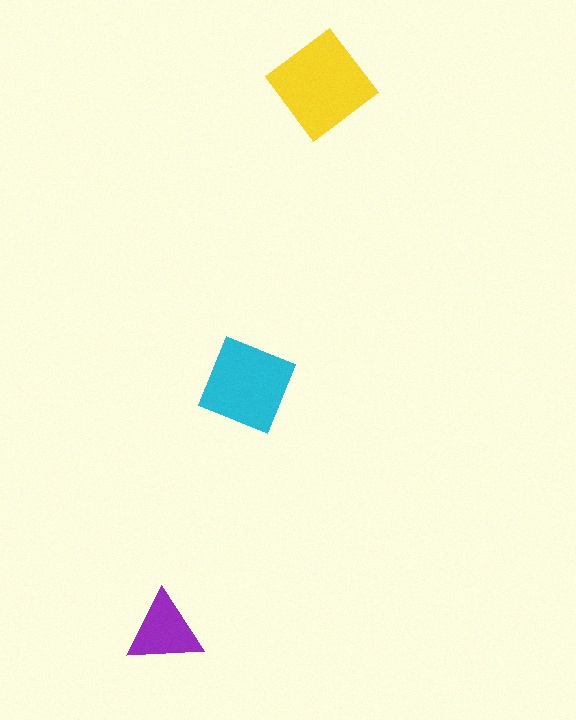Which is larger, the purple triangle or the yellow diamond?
The yellow diamond.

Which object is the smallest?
The purple triangle.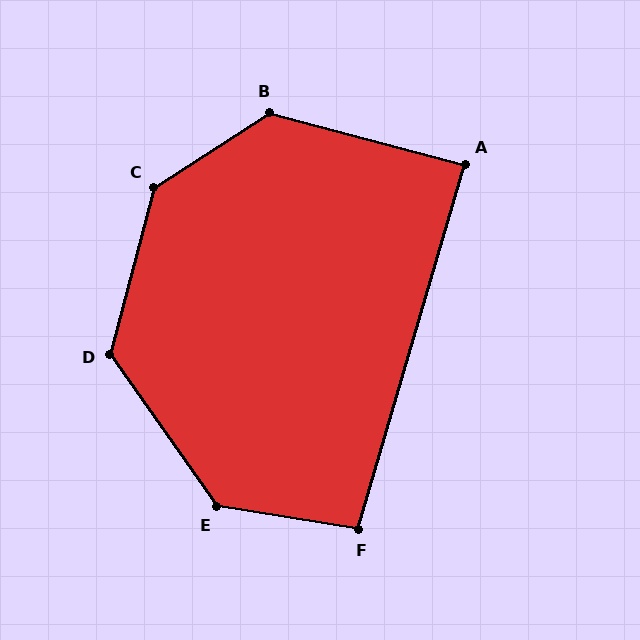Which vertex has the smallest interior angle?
A, at approximately 88 degrees.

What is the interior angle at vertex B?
Approximately 133 degrees (obtuse).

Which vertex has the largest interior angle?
C, at approximately 137 degrees.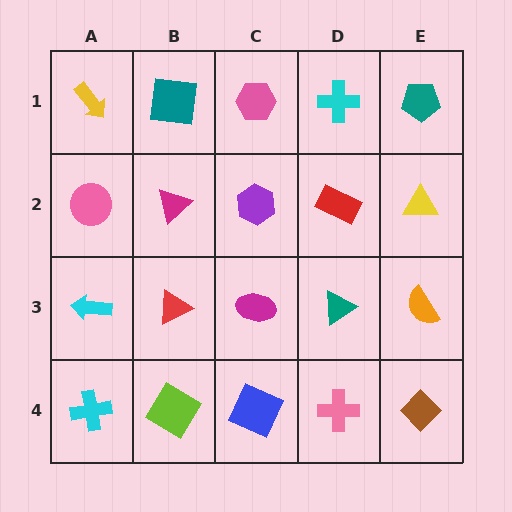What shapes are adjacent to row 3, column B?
A magenta triangle (row 2, column B), a lime diamond (row 4, column B), a cyan arrow (row 3, column A), a magenta ellipse (row 3, column C).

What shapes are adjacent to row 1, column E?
A yellow triangle (row 2, column E), a cyan cross (row 1, column D).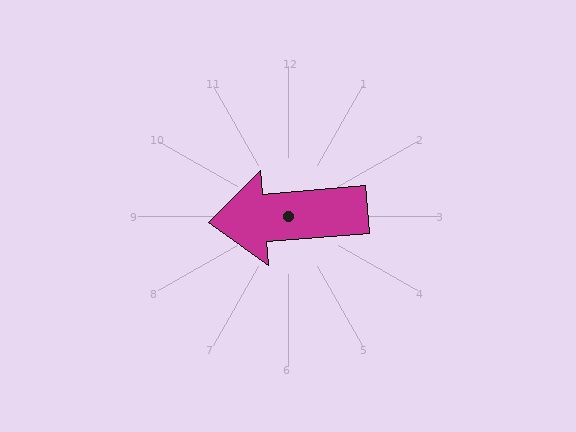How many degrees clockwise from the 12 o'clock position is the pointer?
Approximately 265 degrees.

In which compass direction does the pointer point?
West.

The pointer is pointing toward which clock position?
Roughly 9 o'clock.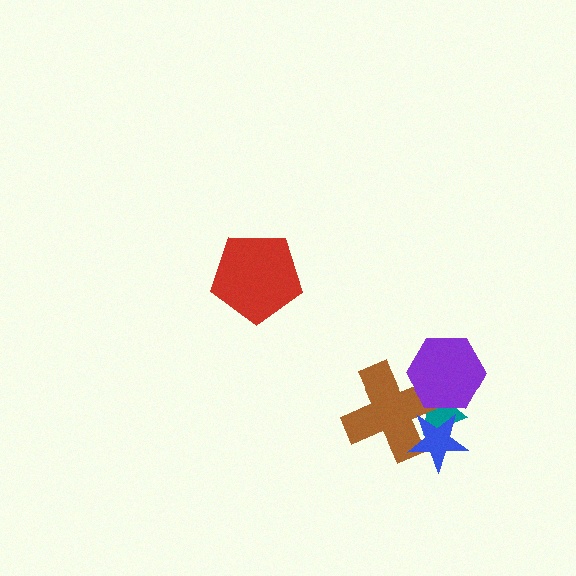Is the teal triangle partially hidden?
Yes, it is partially covered by another shape.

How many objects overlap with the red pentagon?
0 objects overlap with the red pentagon.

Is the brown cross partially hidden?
Yes, it is partially covered by another shape.